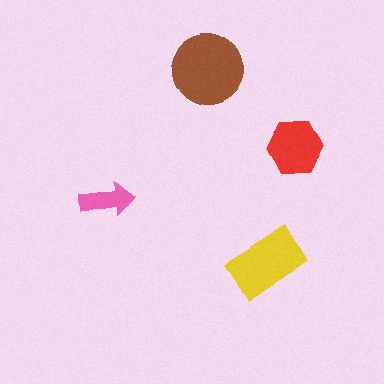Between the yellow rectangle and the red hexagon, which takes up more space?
The yellow rectangle.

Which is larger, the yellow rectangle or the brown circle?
The brown circle.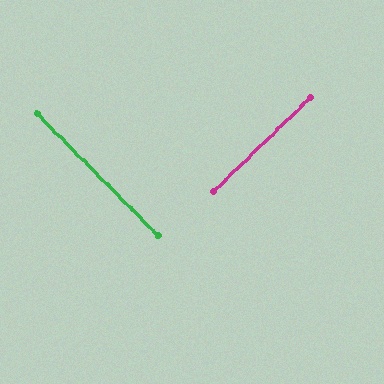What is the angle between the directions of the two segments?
Approximately 89 degrees.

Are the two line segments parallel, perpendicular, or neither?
Perpendicular — they meet at approximately 89°.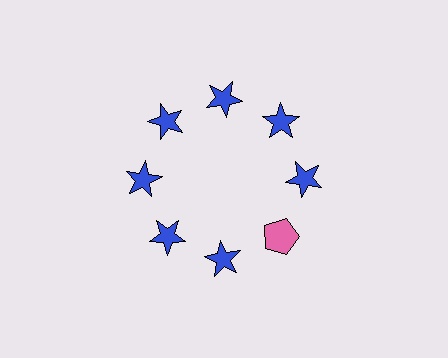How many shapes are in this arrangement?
There are 8 shapes arranged in a ring pattern.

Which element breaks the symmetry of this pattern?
The pink pentagon at roughly the 4 o'clock position breaks the symmetry. All other shapes are blue stars.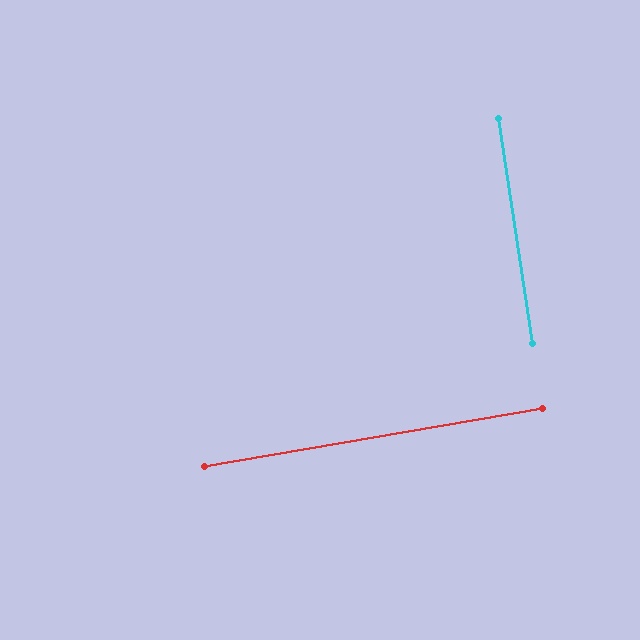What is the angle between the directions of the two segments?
Approximately 89 degrees.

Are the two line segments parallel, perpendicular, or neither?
Perpendicular — they meet at approximately 89°.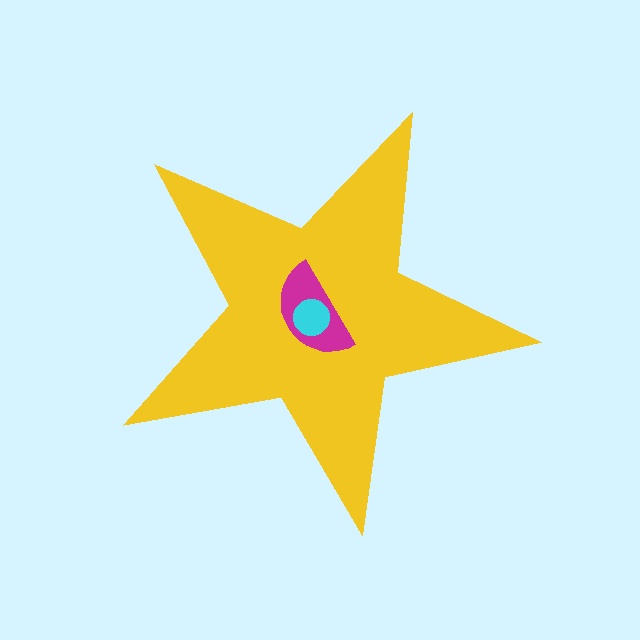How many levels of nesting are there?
3.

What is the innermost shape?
The cyan circle.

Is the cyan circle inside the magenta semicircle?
Yes.